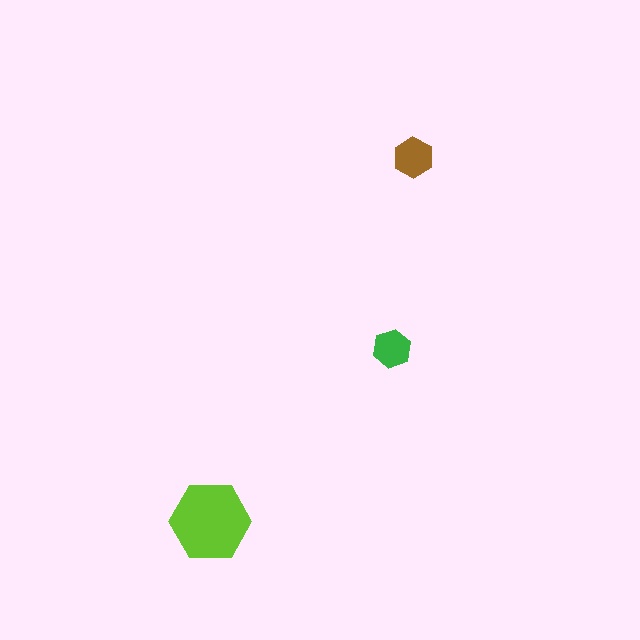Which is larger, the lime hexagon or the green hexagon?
The lime one.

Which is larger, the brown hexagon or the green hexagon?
The brown one.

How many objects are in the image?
There are 3 objects in the image.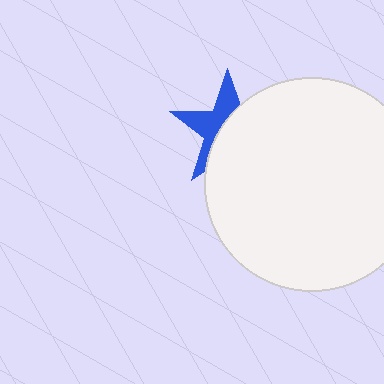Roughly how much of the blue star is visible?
A small part of it is visible (roughly 43%).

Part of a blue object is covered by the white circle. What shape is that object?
It is a star.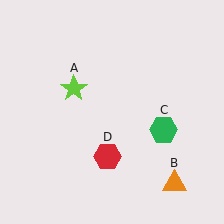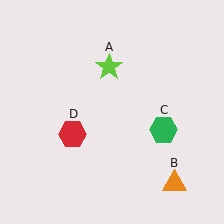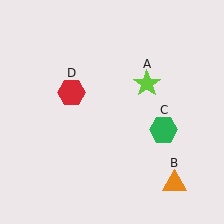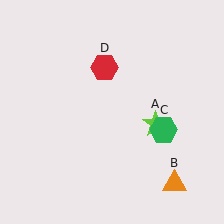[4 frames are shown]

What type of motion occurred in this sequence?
The lime star (object A), red hexagon (object D) rotated clockwise around the center of the scene.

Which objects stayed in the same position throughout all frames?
Orange triangle (object B) and green hexagon (object C) remained stationary.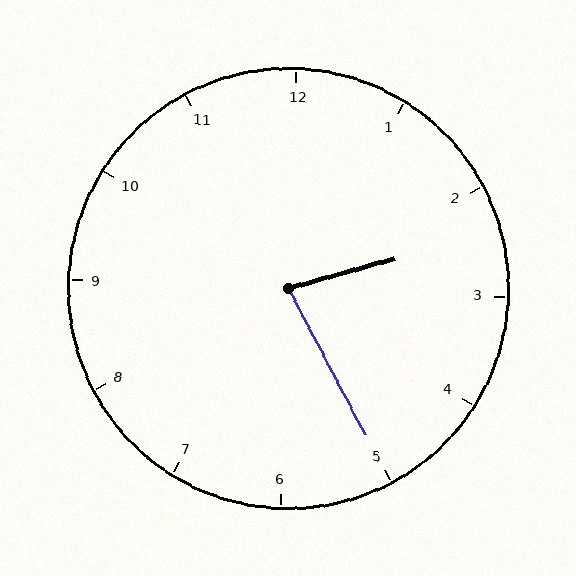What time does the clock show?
2:25.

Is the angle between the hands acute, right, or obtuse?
It is acute.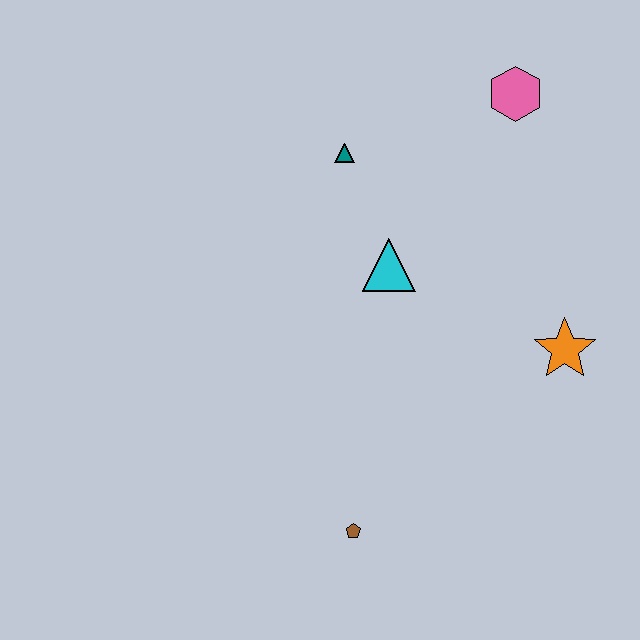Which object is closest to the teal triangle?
The cyan triangle is closest to the teal triangle.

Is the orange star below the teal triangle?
Yes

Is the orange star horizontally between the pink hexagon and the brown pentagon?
No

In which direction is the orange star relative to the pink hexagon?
The orange star is below the pink hexagon.